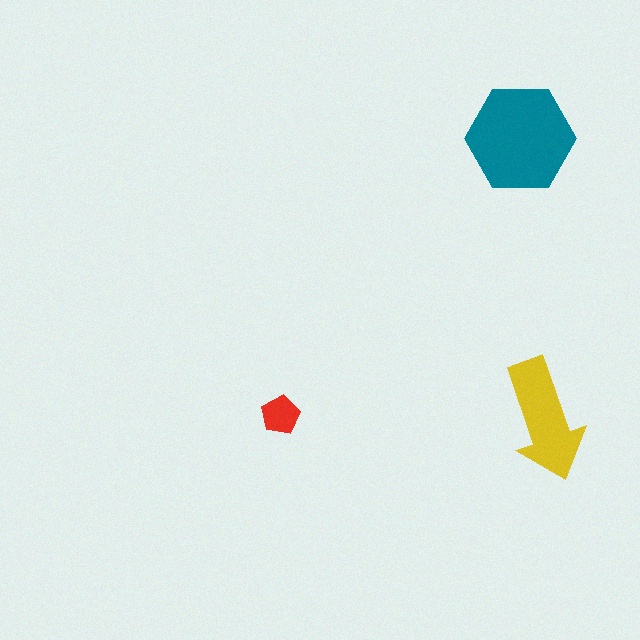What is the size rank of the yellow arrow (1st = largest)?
2nd.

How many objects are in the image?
There are 3 objects in the image.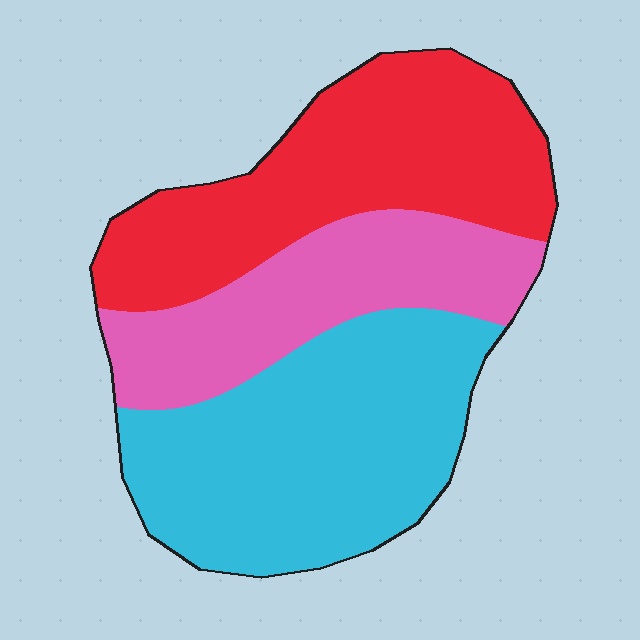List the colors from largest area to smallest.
From largest to smallest: cyan, red, pink.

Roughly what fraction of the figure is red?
Red covers roughly 35% of the figure.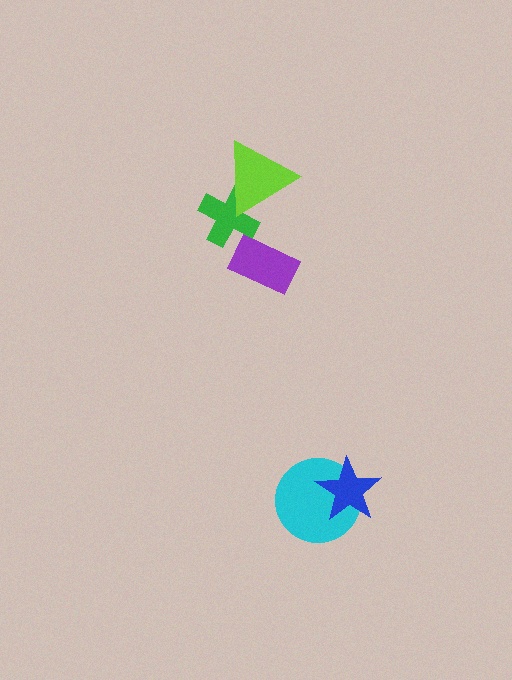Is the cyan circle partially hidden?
Yes, it is partially covered by another shape.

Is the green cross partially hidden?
Yes, it is partially covered by another shape.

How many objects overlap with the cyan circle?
1 object overlaps with the cyan circle.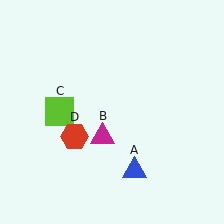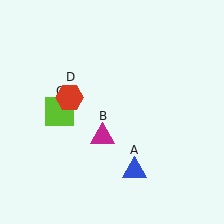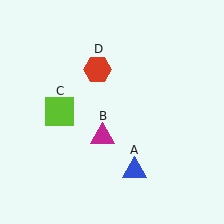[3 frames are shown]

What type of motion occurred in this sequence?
The red hexagon (object D) rotated clockwise around the center of the scene.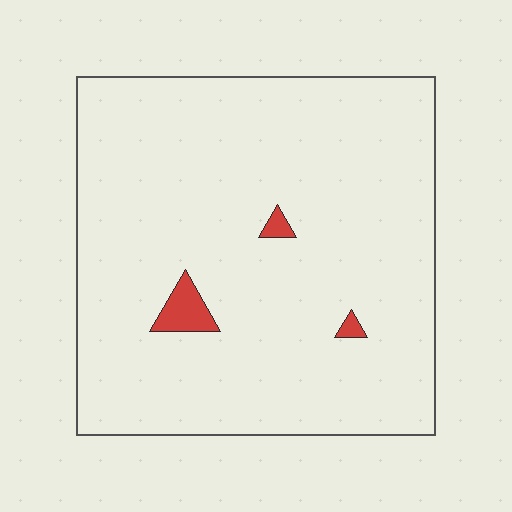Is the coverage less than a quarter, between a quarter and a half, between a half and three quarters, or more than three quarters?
Less than a quarter.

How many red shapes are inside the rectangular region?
3.